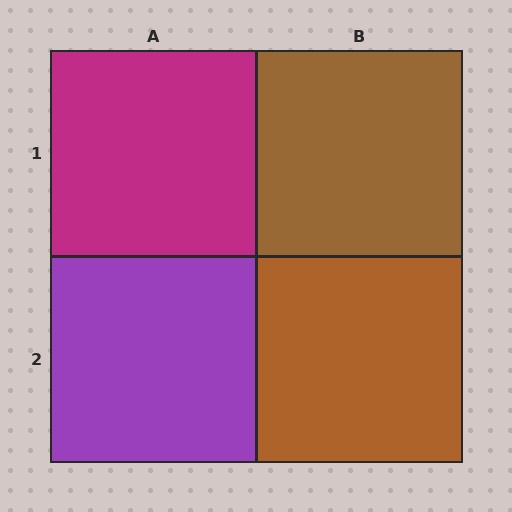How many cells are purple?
1 cell is purple.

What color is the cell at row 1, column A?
Magenta.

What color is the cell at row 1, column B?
Brown.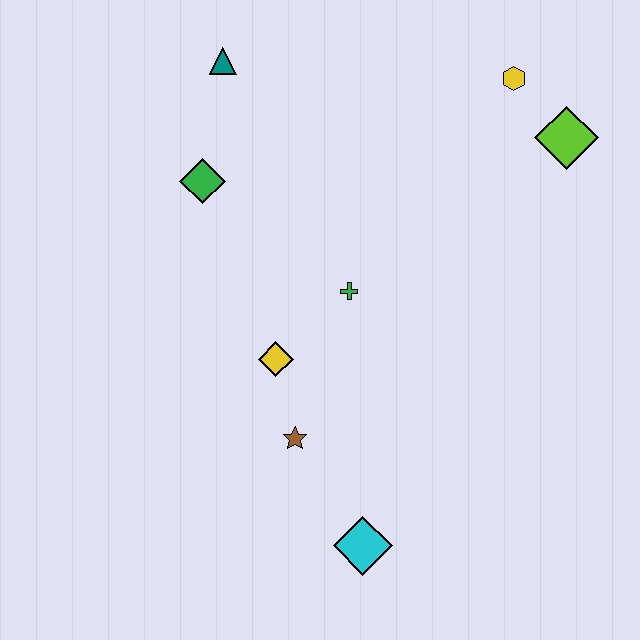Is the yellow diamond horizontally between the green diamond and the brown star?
Yes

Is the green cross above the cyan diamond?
Yes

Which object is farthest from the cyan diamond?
The teal triangle is farthest from the cyan diamond.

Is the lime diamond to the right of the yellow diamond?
Yes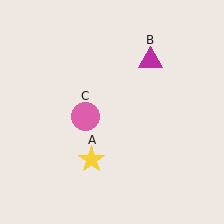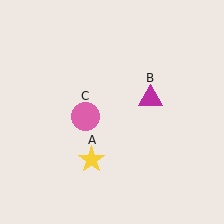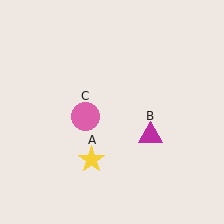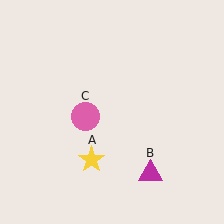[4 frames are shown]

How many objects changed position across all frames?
1 object changed position: magenta triangle (object B).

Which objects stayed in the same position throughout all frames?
Yellow star (object A) and pink circle (object C) remained stationary.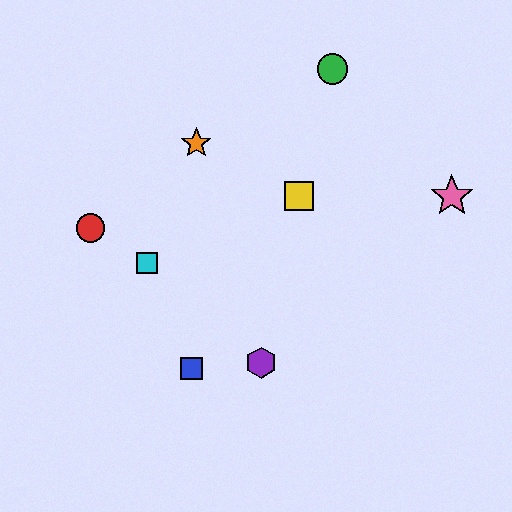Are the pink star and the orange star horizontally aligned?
No, the pink star is at y≈196 and the orange star is at y≈143.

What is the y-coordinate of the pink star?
The pink star is at y≈196.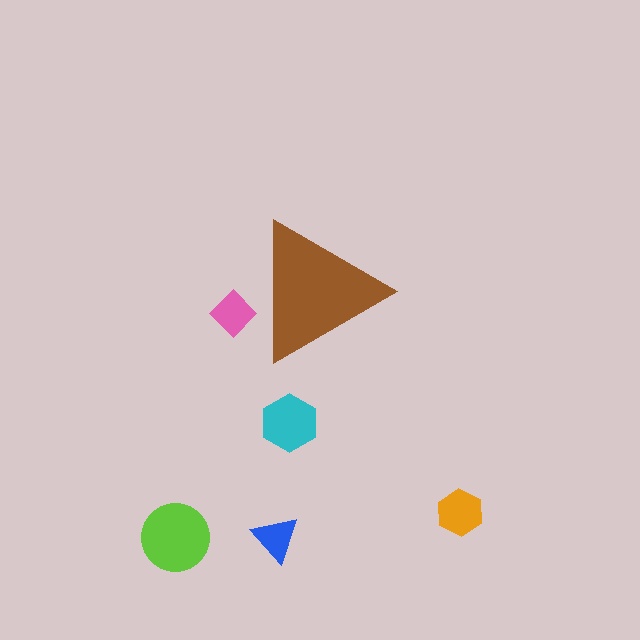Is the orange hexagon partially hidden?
No, the orange hexagon is fully visible.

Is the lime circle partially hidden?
No, the lime circle is fully visible.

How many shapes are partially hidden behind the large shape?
1 shape is partially hidden.